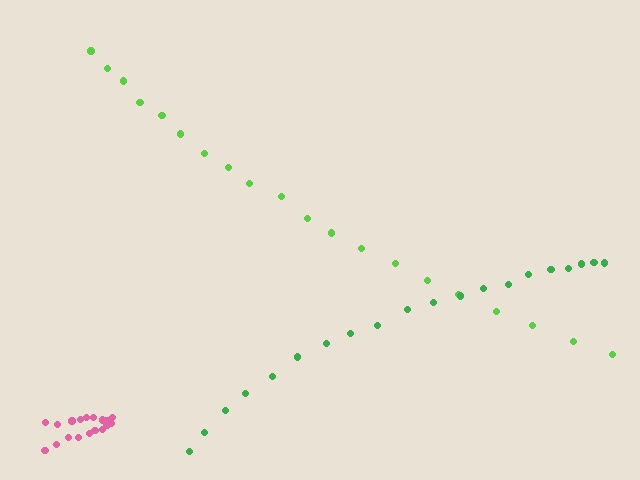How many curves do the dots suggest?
There are 3 distinct paths.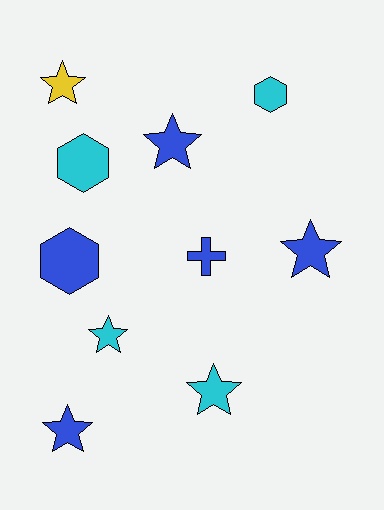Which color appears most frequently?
Blue, with 5 objects.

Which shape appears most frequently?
Star, with 6 objects.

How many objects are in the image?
There are 10 objects.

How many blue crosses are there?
There is 1 blue cross.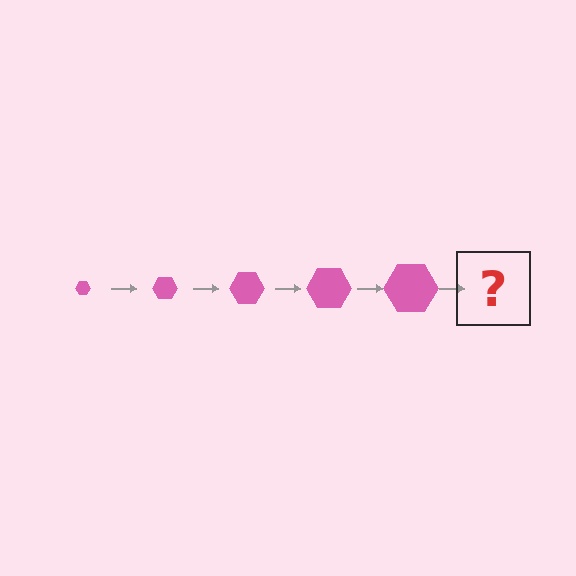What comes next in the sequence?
The next element should be a pink hexagon, larger than the previous one.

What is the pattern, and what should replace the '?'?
The pattern is that the hexagon gets progressively larger each step. The '?' should be a pink hexagon, larger than the previous one.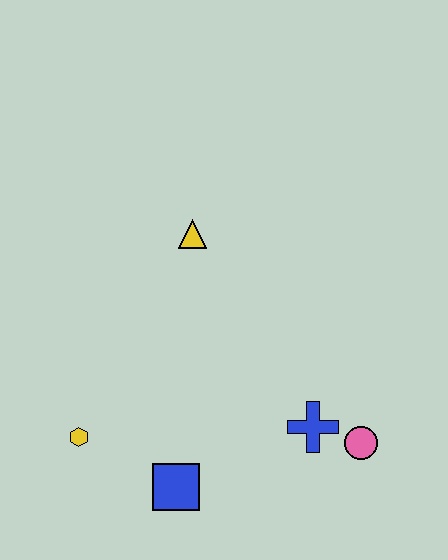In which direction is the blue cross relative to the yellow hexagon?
The blue cross is to the right of the yellow hexagon.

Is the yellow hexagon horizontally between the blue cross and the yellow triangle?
No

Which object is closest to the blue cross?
The pink circle is closest to the blue cross.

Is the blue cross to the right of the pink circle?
No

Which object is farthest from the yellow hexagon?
The pink circle is farthest from the yellow hexagon.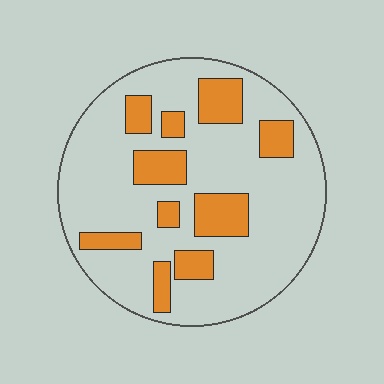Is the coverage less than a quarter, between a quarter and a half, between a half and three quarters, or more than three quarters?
Less than a quarter.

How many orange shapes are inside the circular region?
10.